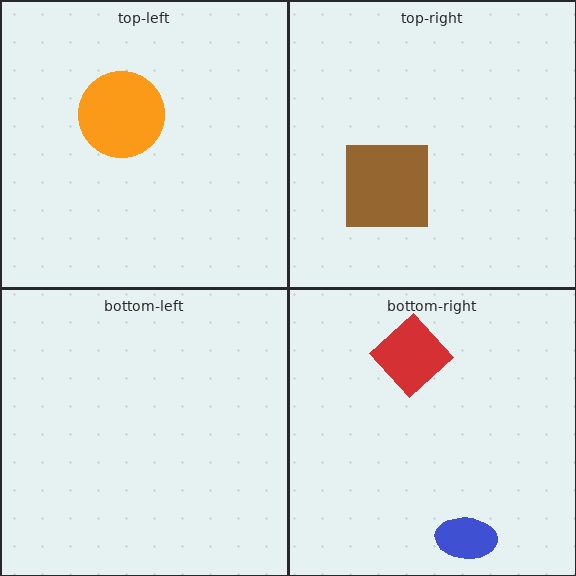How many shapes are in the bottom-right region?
2.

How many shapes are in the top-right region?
1.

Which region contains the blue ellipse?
The bottom-right region.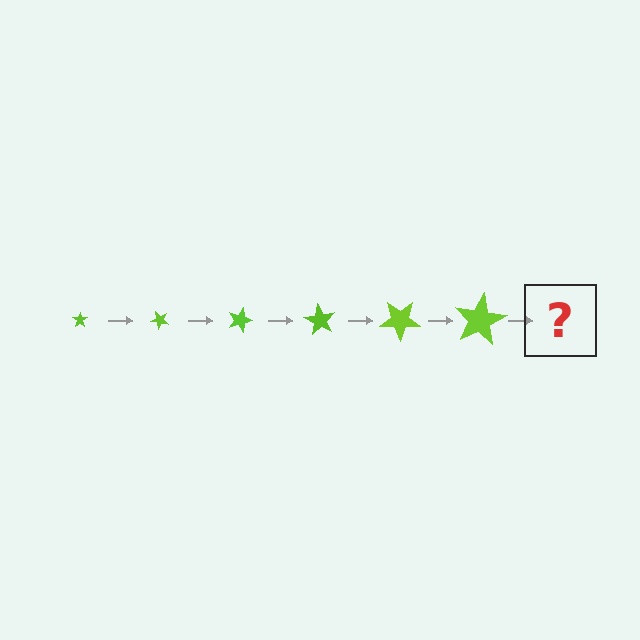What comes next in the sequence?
The next element should be a star, larger than the previous one and rotated 270 degrees from the start.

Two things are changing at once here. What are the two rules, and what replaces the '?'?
The two rules are that the star grows larger each step and it rotates 45 degrees each step. The '?' should be a star, larger than the previous one and rotated 270 degrees from the start.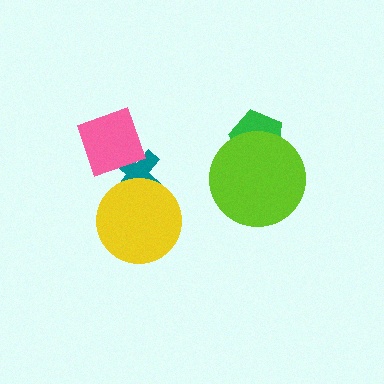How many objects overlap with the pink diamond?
1 object overlaps with the pink diamond.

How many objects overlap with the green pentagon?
1 object overlaps with the green pentagon.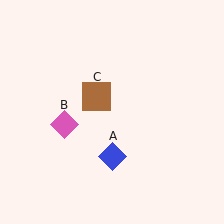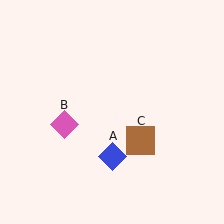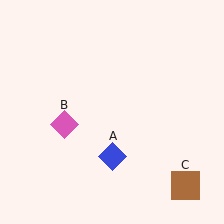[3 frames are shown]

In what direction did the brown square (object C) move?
The brown square (object C) moved down and to the right.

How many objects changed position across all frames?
1 object changed position: brown square (object C).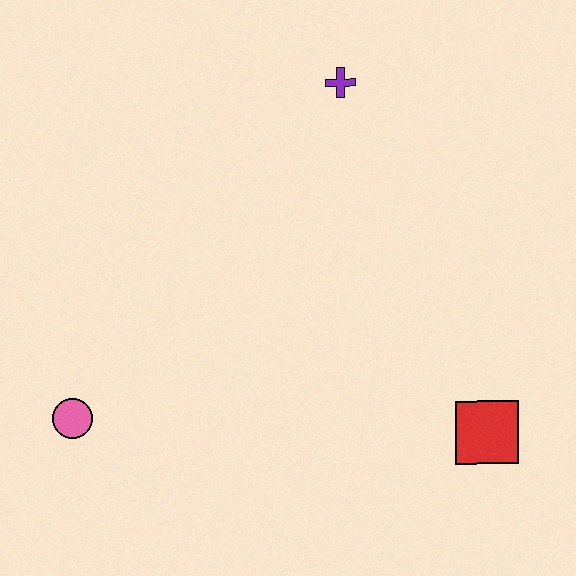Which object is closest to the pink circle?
The red square is closest to the pink circle.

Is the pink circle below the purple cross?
Yes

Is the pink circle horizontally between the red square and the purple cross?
No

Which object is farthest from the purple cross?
The pink circle is farthest from the purple cross.